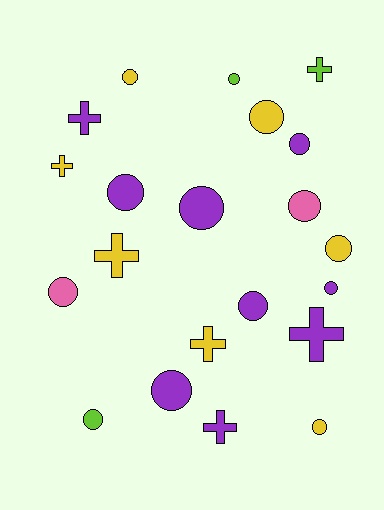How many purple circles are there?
There are 6 purple circles.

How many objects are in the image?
There are 21 objects.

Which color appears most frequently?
Purple, with 9 objects.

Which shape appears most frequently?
Circle, with 14 objects.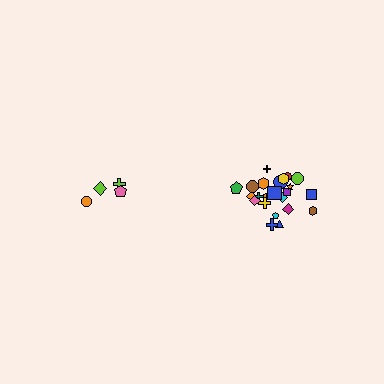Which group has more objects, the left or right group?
The right group.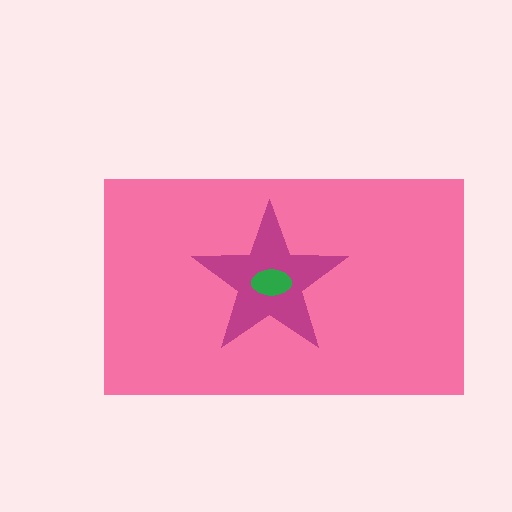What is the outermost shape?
The pink rectangle.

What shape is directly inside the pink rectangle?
The magenta star.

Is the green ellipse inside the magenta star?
Yes.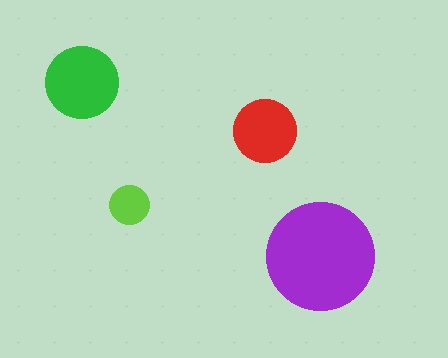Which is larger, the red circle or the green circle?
The green one.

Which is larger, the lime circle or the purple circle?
The purple one.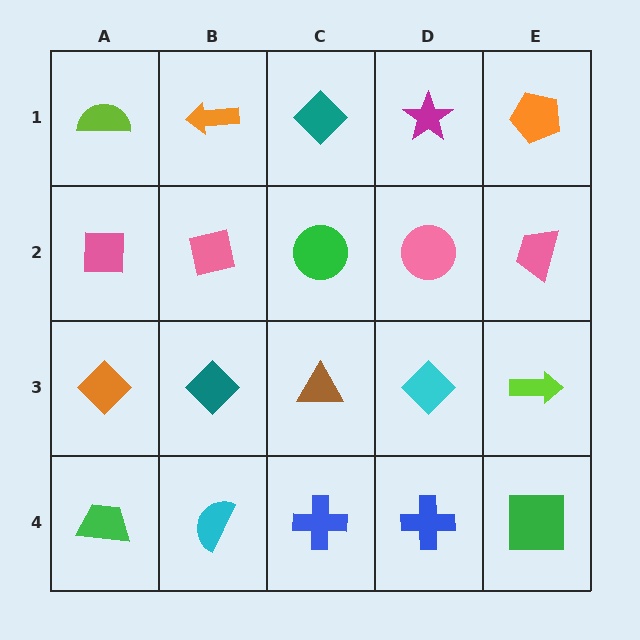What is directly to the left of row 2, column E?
A pink circle.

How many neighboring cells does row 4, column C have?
3.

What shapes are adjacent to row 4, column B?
A teal diamond (row 3, column B), a green trapezoid (row 4, column A), a blue cross (row 4, column C).